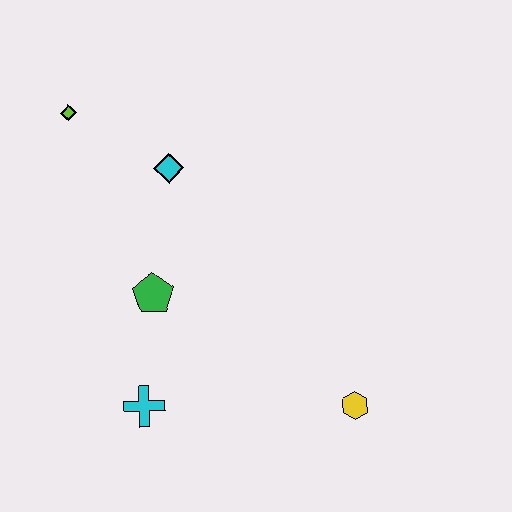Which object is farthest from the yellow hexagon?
The lime diamond is farthest from the yellow hexagon.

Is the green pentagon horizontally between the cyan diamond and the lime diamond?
Yes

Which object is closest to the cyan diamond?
The lime diamond is closest to the cyan diamond.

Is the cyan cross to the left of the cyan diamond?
Yes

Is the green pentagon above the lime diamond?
No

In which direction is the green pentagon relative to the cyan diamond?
The green pentagon is below the cyan diamond.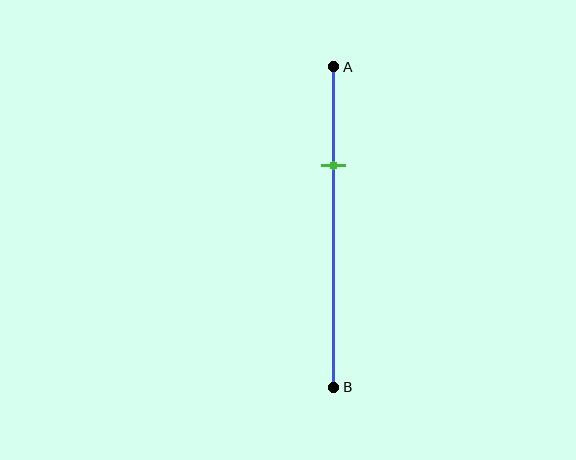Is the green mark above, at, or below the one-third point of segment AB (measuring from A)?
The green mark is approximately at the one-third point of segment AB.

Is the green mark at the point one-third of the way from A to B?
Yes, the mark is approximately at the one-third point.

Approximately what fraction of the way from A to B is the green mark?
The green mark is approximately 30% of the way from A to B.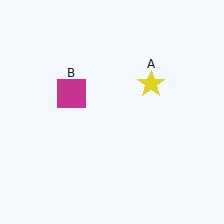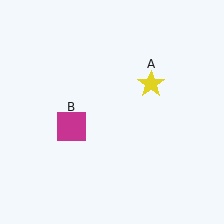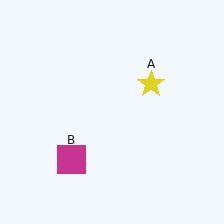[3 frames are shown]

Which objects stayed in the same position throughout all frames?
Yellow star (object A) remained stationary.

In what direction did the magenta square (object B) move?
The magenta square (object B) moved down.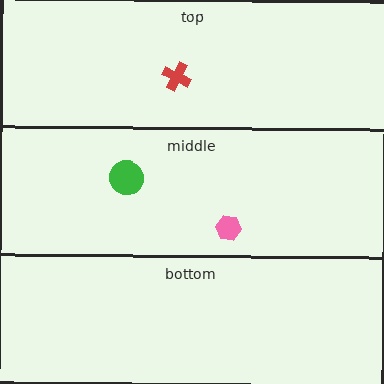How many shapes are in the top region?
1.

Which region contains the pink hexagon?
The middle region.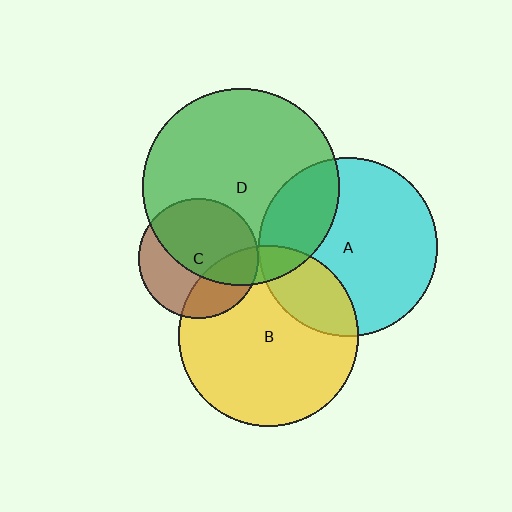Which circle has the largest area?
Circle D (green).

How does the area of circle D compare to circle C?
Approximately 2.7 times.